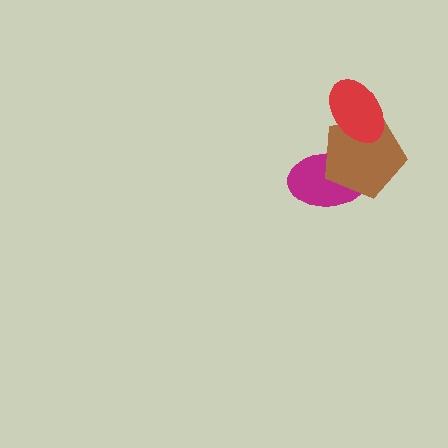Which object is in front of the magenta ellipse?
The brown pentagon is in front of the magenta ellipse.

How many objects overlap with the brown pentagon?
2 objects overlap with the brown pentagon.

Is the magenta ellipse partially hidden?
Yes, it is partially covered by another shape.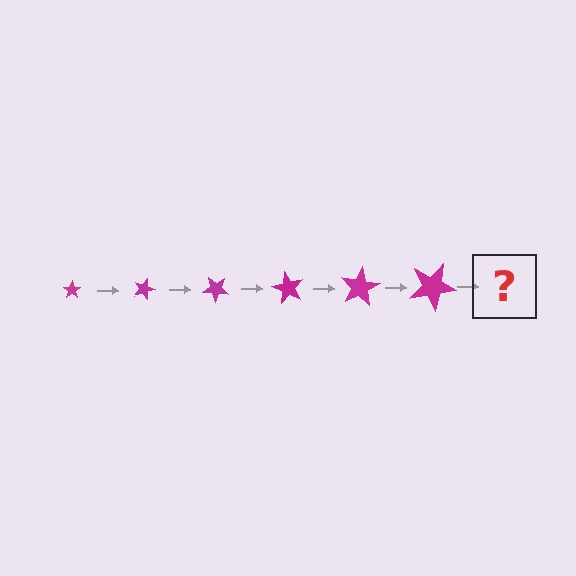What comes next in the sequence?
The next element should be a star, larger than the previous one and rotated 120 degrees from the start.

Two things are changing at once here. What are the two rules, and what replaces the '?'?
The two rules are that the star grows larger each step and it rotates 20 degrees each step. The '?' should be a star, larger than the previous one and rotated 120 degrees from the start.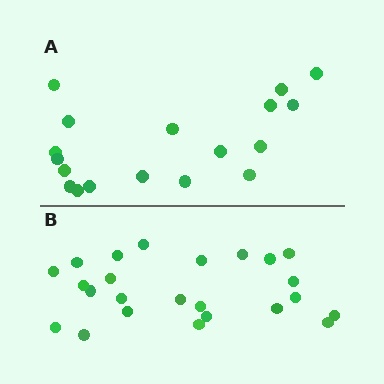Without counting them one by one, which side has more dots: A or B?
Region B (the bottom region) has more dots.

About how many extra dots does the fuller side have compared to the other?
Region B has about 6 more dots than region A.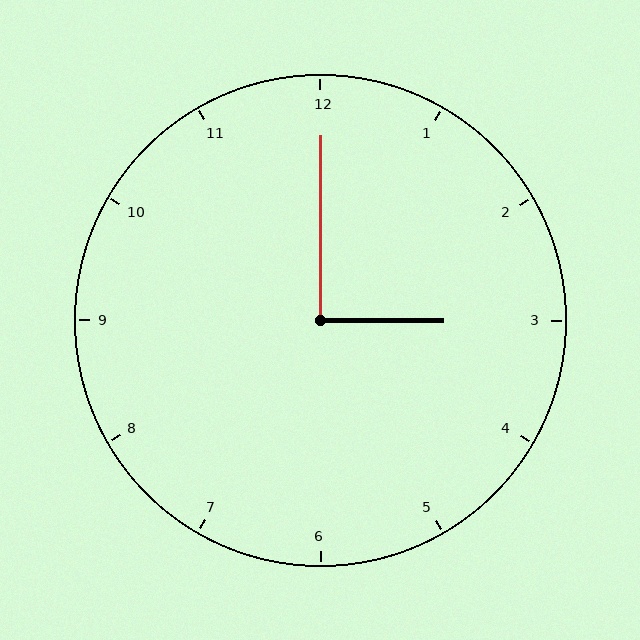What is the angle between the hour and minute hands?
Approximately 90 degrees.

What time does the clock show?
3:00.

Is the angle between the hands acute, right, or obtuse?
It is right.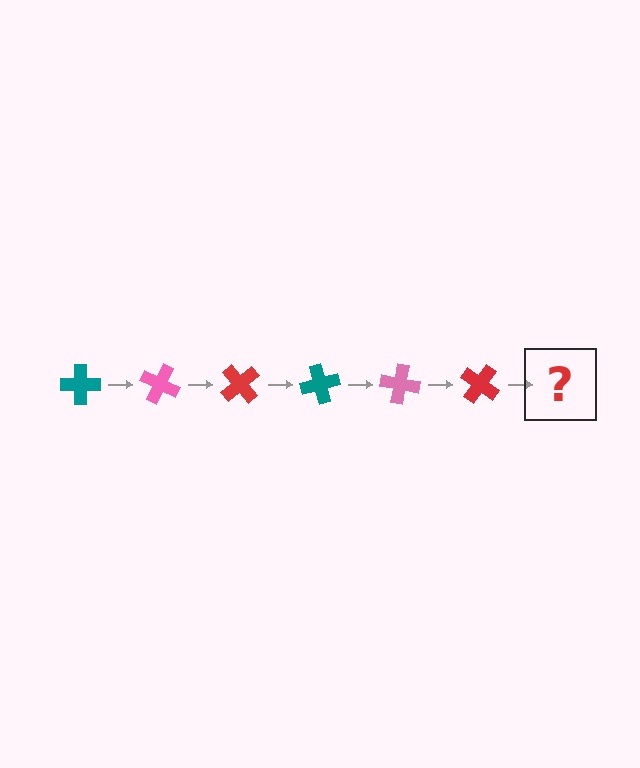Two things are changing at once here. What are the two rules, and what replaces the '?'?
The two rules are that it rotates 25 degrees each step and the color cycles through teal, pink, and red. The '?' should be a teal cross, rotated 150 degrees from the start.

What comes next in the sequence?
The next element should be a teal cross, rotated 150 degrees from the start.